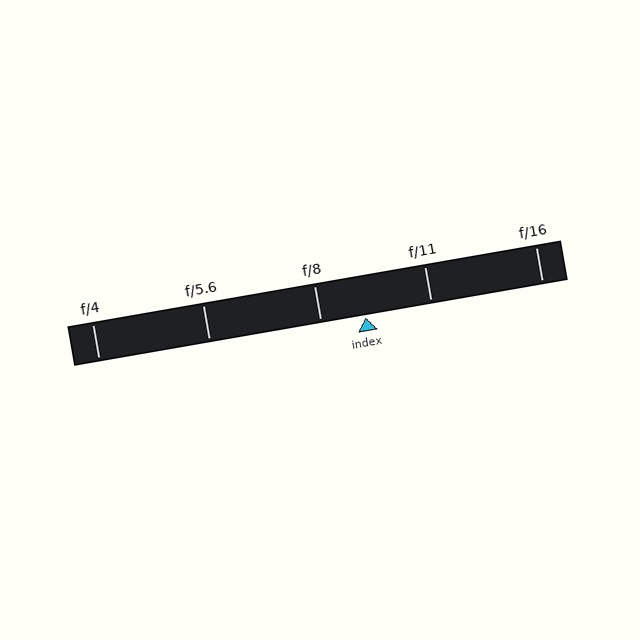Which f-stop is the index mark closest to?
The index mark is closest to f/8.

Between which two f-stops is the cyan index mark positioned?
The index mark is between f/8 and f/11.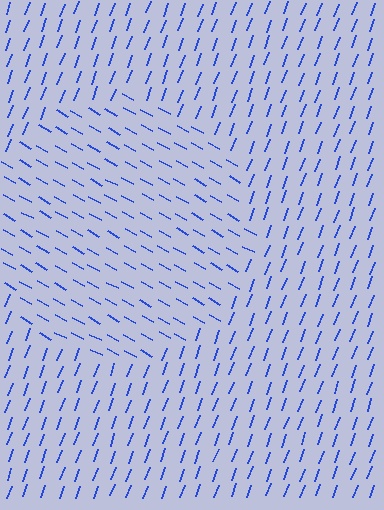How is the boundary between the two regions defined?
The boundary is defined purely by a change in line orientation (approximately 82 degrees difference). All lines are the same color and thickness.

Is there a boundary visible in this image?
Yes, there is a texture boundary formed by a change in line orientation.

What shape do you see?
I see a circle.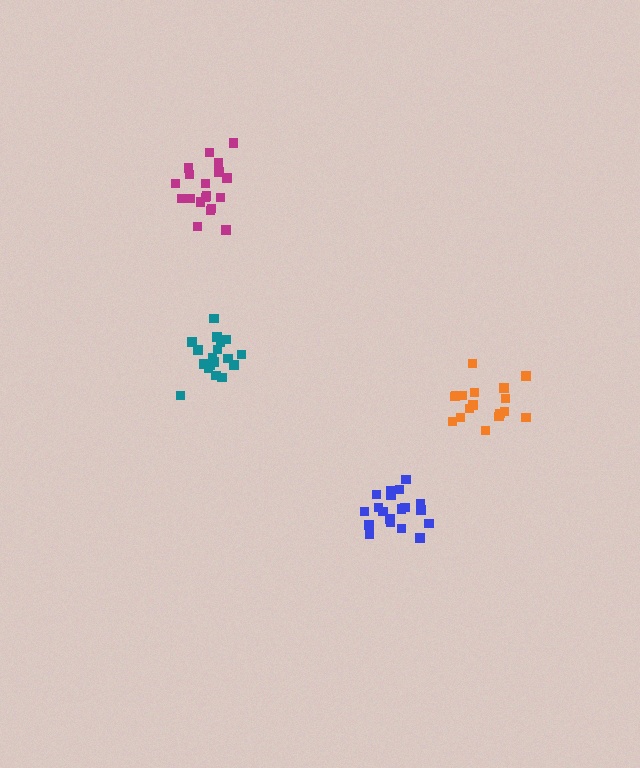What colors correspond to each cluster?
The clusters are colored: teal, blue, orange, magenta.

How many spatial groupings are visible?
There are 4 spatial groupings.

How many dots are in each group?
Group 1: 18 dots, Group 2: 19 dots, Group 3: 17 dots, Group 4: 19 dots (73 total).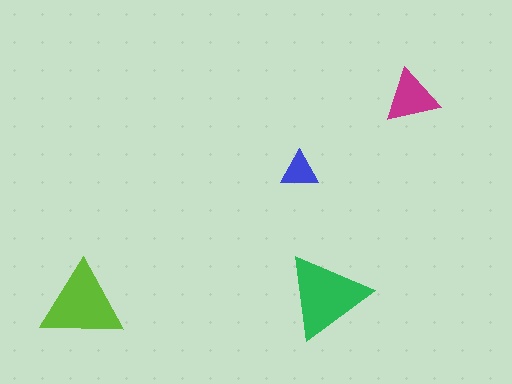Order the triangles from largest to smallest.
the green one, the lime one, the magenta one, the blue one.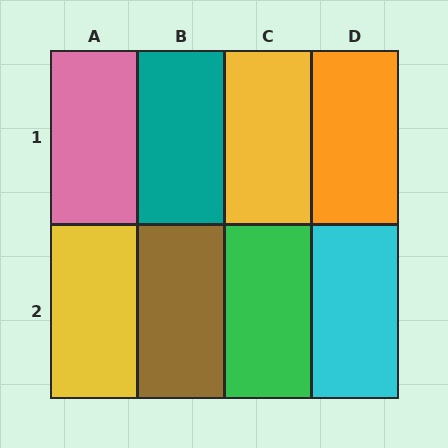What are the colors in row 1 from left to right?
Pink, teal, yellow, orange.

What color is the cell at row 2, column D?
Cyan.